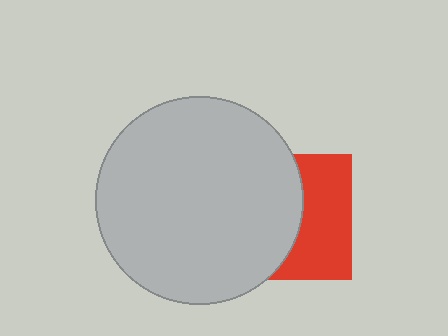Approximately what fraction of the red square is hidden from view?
Roughly 56% of the red square is hidden behind the light gray circle.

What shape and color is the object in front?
The object in front is a light gray circle.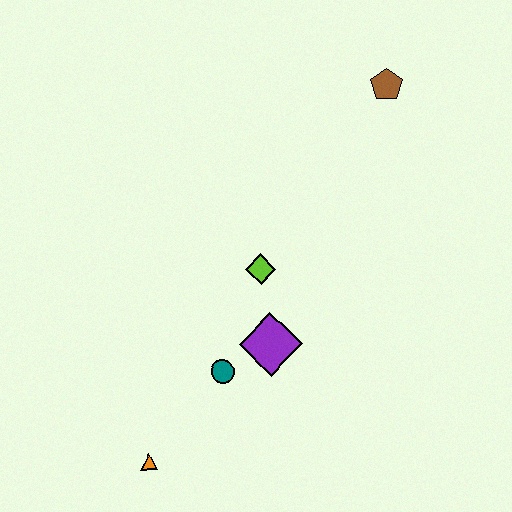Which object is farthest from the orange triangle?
The brown pentagon is farthest from the orange triangle.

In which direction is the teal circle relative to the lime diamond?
The teal circle is below the lime diamond.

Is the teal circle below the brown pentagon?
Yes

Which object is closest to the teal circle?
The purple diamond is closest to the teal circle.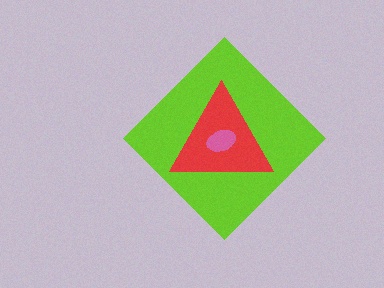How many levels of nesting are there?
3.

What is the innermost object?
The pink ellipse.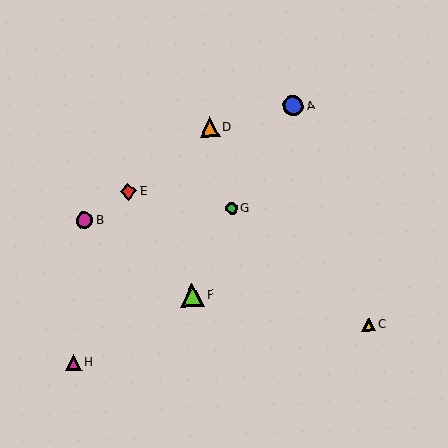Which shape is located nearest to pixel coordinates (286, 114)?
The blue circle (labeled A) at (293, 106) is nearest to that location.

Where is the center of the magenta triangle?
The center of the magenta triangle is at (74, 362).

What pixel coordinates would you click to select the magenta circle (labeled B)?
Click at (84, 220) to select the magenta circle B.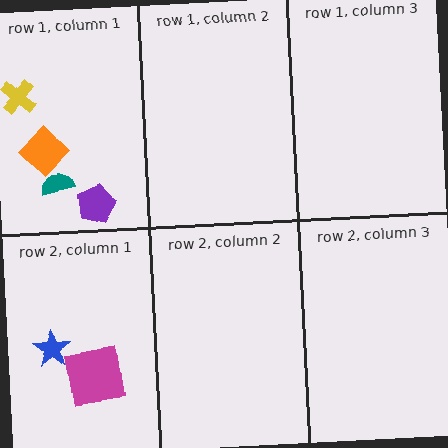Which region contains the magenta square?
The row 2, column 1 region.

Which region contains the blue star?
The row 2, column 1 region.